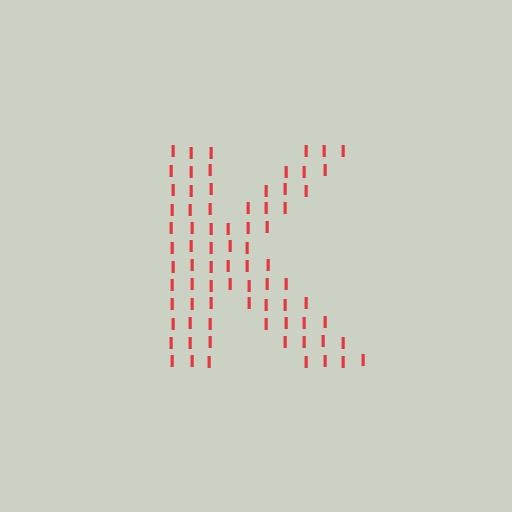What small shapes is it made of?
It is made of small letter I's.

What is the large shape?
The large shape is the letter K.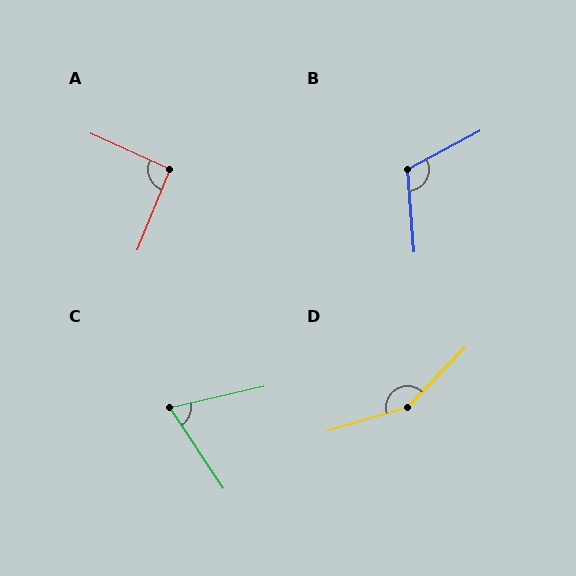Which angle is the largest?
D, at approximately 150 degrees.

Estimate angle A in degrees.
Approximately 92 degrees.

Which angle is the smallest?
C, at approximately 69 degrees.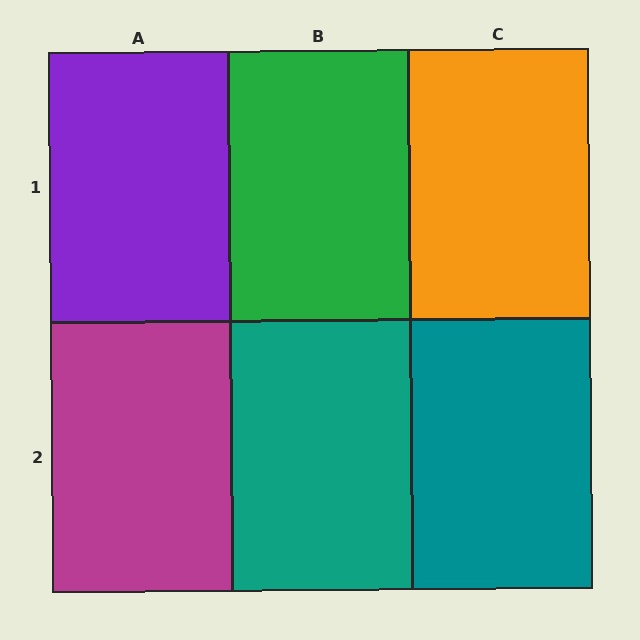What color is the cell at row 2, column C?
Teal.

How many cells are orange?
1 cell is orange.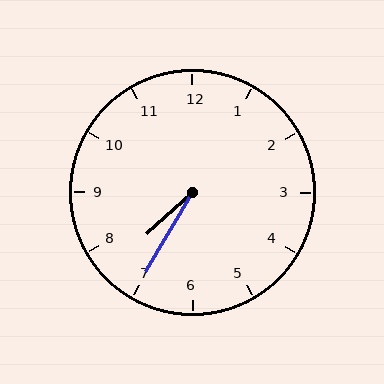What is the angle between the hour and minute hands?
Approximately 18 degrees.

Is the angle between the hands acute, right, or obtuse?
It is acute.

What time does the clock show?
7:35.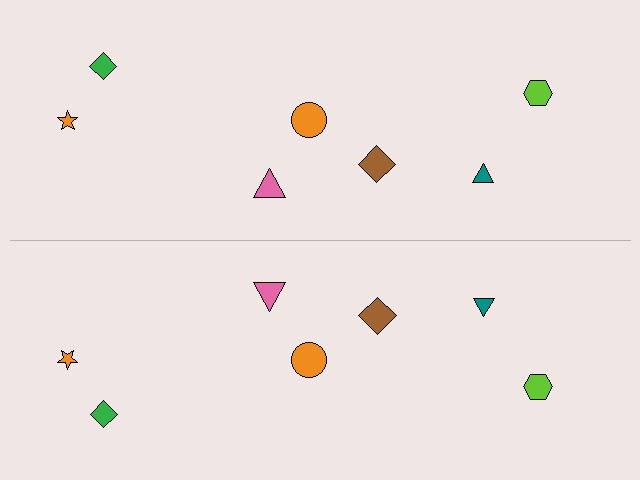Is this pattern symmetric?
Yes, this pattern has bilateral (reflection) symmetry.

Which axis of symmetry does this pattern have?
The pattern has a horizontal axis of symmetry running through the center of the image.